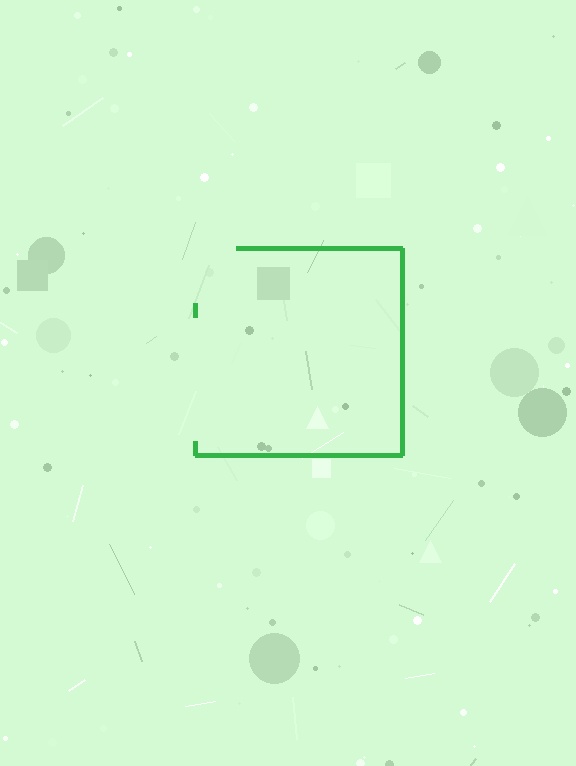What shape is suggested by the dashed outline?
The dashed outline suggests a square.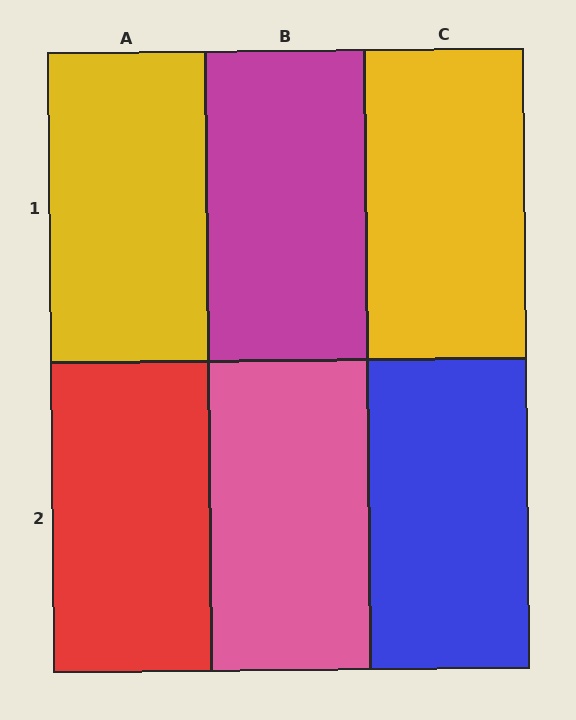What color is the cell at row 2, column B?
Pink.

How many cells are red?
1 cell is red.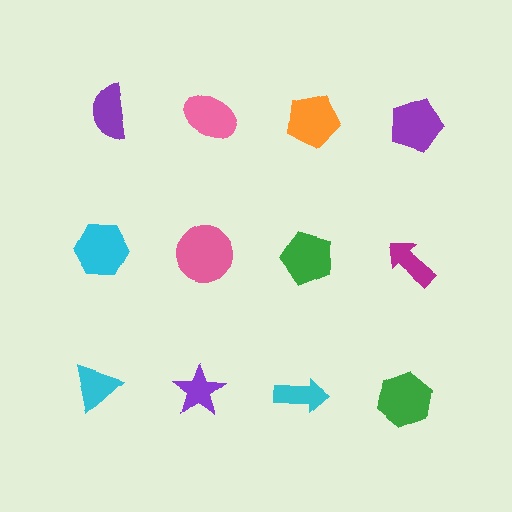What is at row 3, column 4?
A green hexagon.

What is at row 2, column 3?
A green pentagon.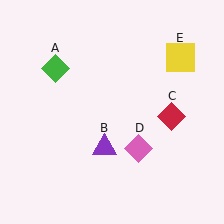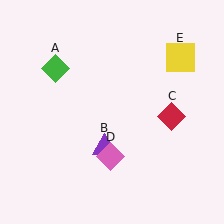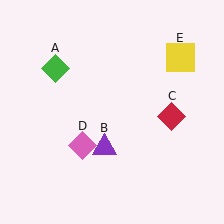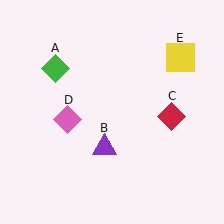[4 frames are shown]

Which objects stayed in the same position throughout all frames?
Green diamond (object A) and purple triangle (object B) and red diamond (object C) and yellow square (object E) remained stationary.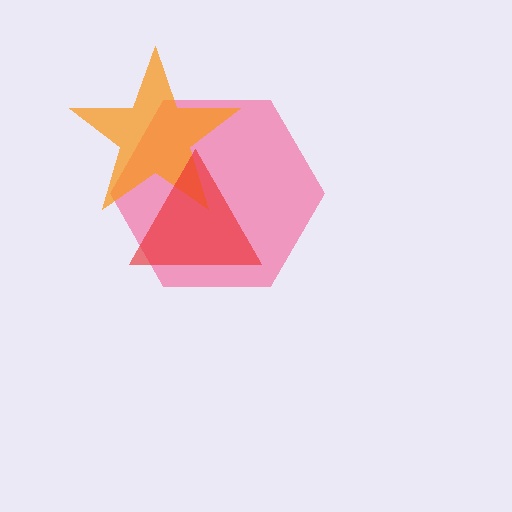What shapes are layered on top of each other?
The layered shapes are: a pink hexagon, an orange star, a red triangle.